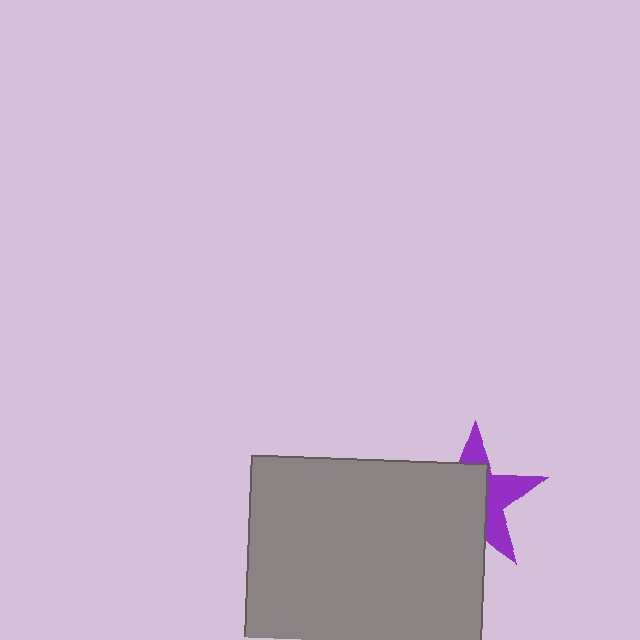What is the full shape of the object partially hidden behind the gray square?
The partially hidden object is a purple star.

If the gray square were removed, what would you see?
You would see the complete purple star.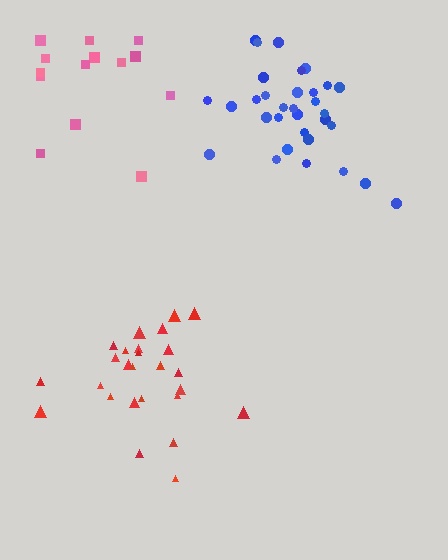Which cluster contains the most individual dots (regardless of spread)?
Blue (32).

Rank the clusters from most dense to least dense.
red, blue, pink.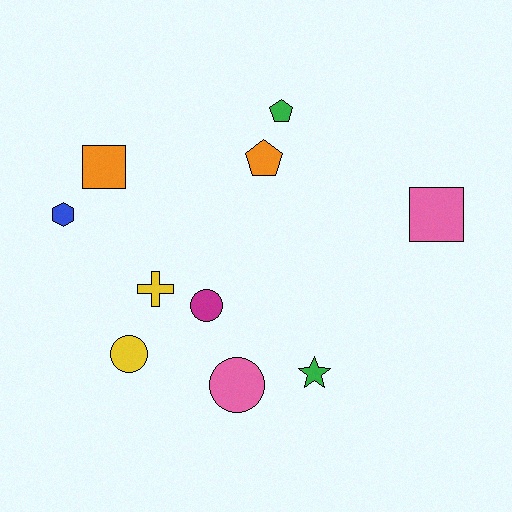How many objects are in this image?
There are 10 objects.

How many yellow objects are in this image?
There are 2 yellow objects.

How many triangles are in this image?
There are no triangles.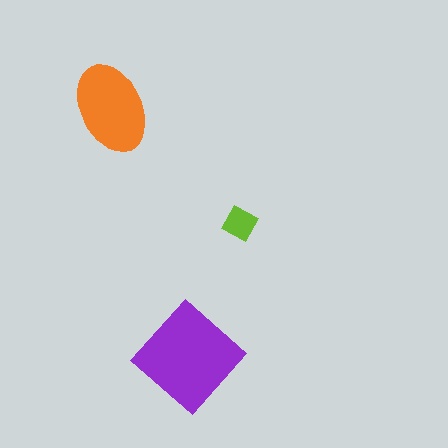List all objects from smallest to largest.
The lime diamond, the orange ellipse, the purple diamond.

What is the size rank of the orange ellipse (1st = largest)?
2nd.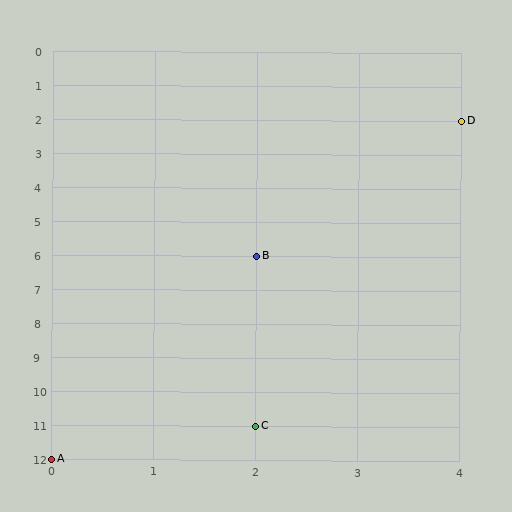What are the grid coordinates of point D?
Point D is at grid coordinates (4, 2).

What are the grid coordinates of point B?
Point B is at grid coordinates (2, 6).